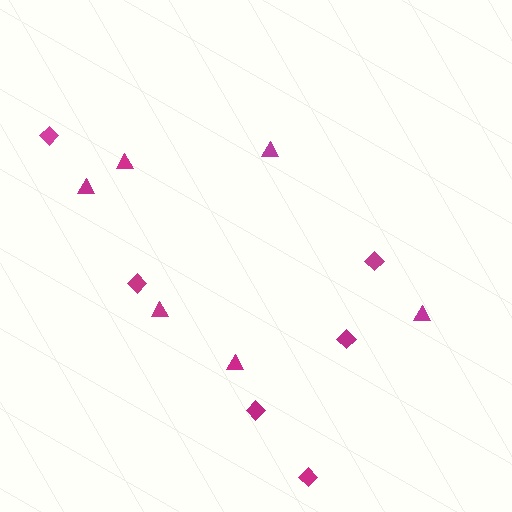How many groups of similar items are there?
There are 2 groups: one group of triangles (6) and one group of diamonds (6).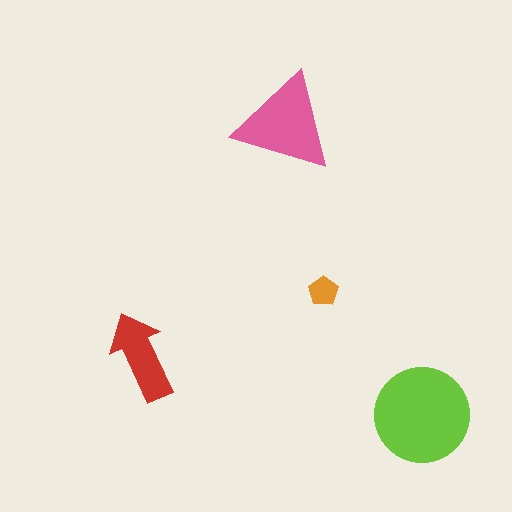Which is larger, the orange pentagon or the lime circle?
The lime circle.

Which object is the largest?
The lime circle.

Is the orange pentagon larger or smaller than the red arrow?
Smaller.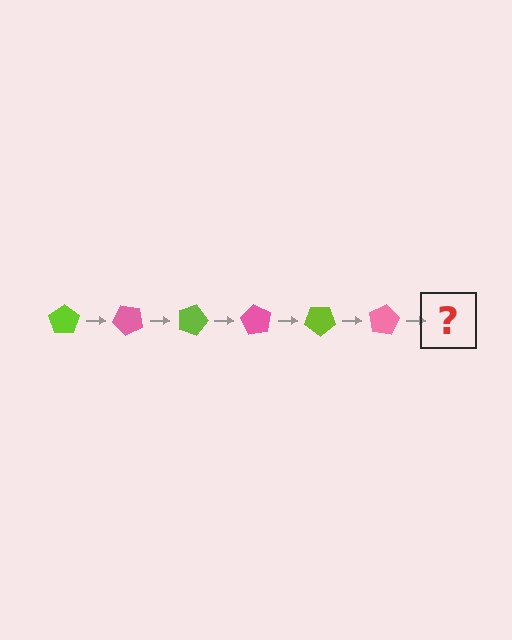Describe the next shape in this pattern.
It should be a lime pentagon, rotated 270 degrees from the start.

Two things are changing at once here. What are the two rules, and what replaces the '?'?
The two rules are that it rotates 45 degrees each step and the color cycles through lime and pink. The '?' should be a lime pentagon, rotated 270 degrees from the start.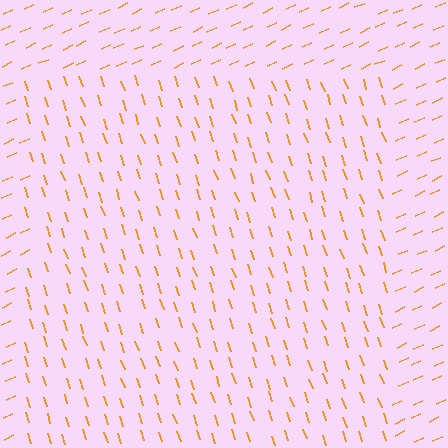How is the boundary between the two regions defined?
The boundary is defined purely by a change in line orientation (approximately 84 degrees difference). All lines are the same color and thickness.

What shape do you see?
I see a rectangle.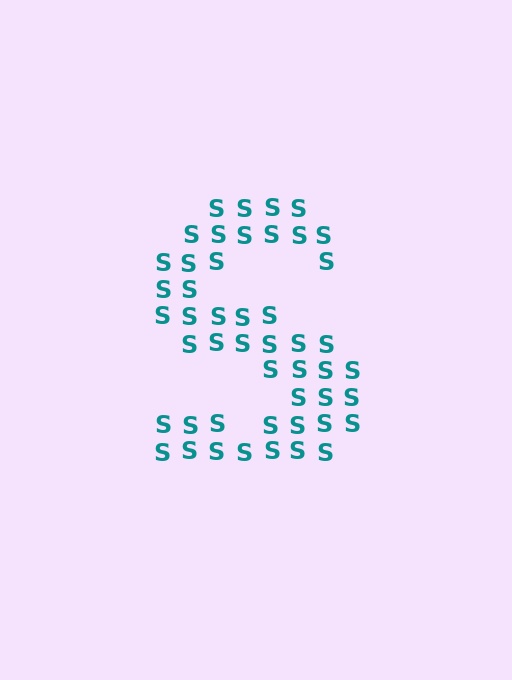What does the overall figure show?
The overall figure shows the letter S.